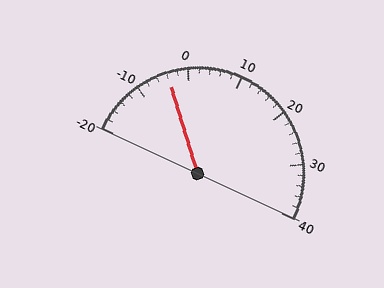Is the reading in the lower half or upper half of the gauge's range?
The reading is in the lower half of the range (-20 to 40).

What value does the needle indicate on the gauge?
The needle indicates approximately -4.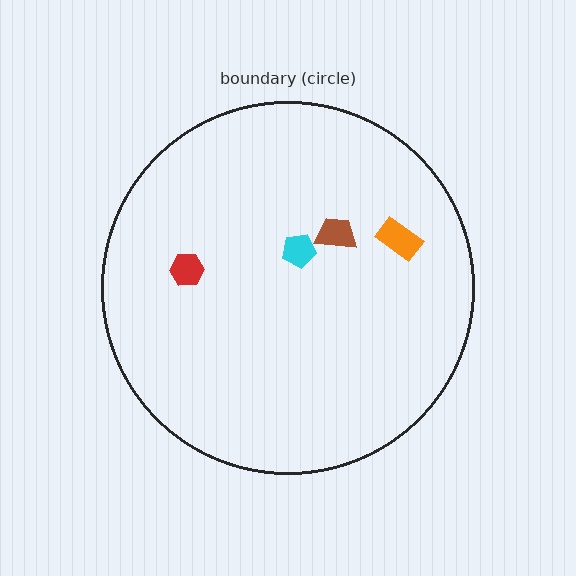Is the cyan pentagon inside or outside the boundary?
Inside.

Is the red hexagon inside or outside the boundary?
Inside.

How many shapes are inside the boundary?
4 inside, 0 outside.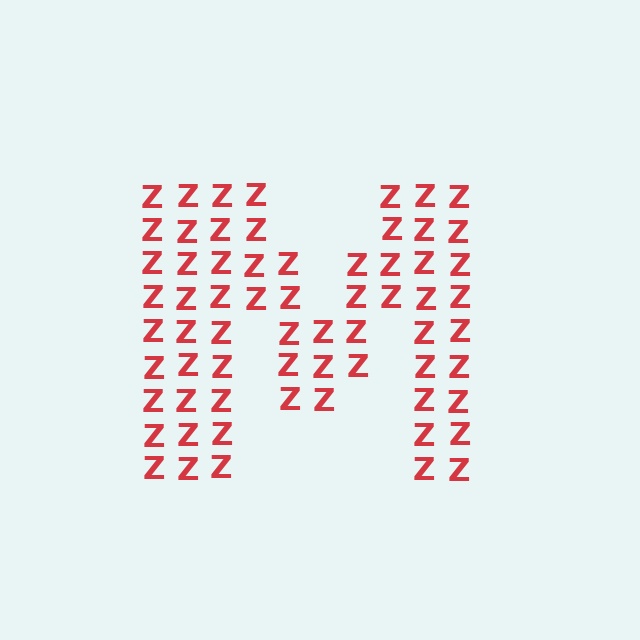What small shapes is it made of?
It is made of small letter Z's.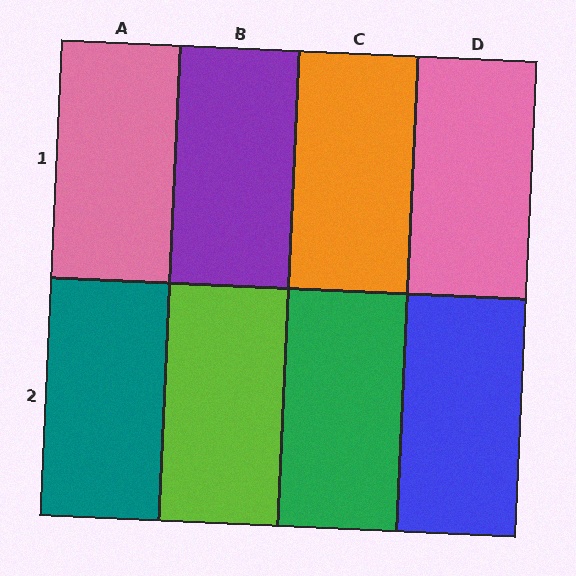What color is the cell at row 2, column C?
Green.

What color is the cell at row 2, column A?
Teal.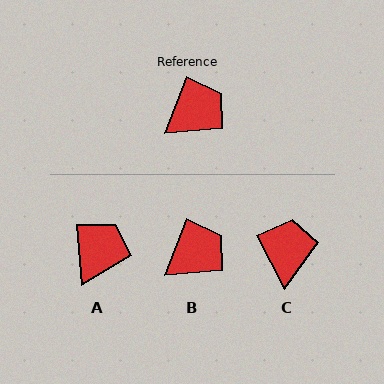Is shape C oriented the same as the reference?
No, it is off by about 49 degrees.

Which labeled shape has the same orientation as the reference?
B.